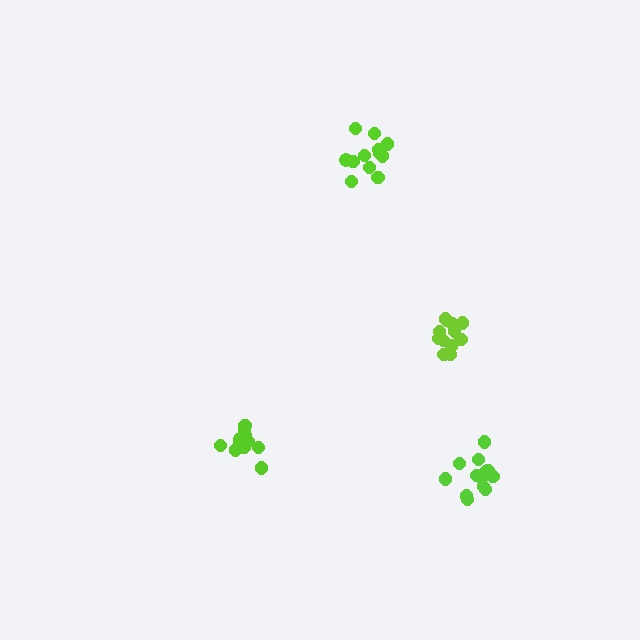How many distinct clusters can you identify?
There are 4 distinct clusters.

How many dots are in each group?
Group 1: 12 dots, Group 2: 13 dots, Group 3: 13 dots, Group 4: 13 dots (51 total).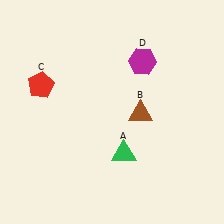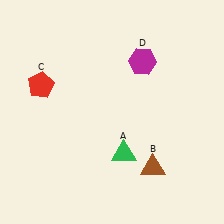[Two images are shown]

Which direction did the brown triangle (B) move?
The brown triangle (B) moved down.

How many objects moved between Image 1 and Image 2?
1 object moved between the two images.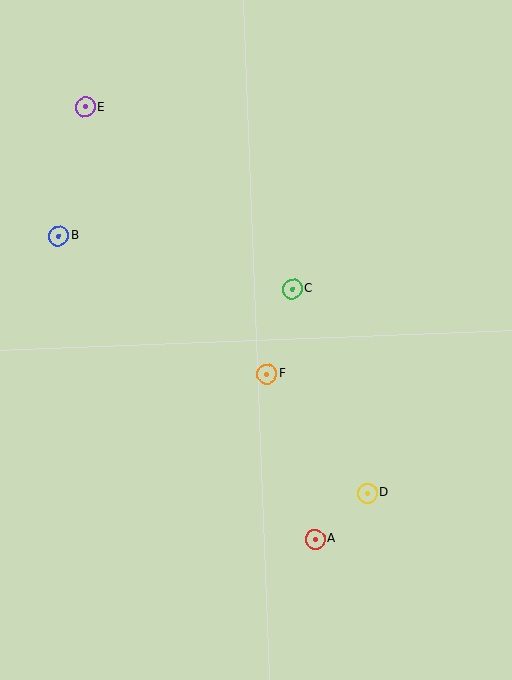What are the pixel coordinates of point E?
Point E is at (85, 107).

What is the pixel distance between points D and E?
The distance between D and E is 478 pixels.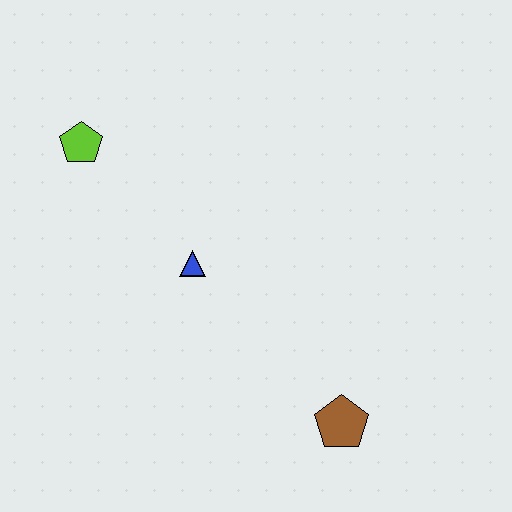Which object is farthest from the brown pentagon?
The lime pentagon is farthest from the brown pentagon.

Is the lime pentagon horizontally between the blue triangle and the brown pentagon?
No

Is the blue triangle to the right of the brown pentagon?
No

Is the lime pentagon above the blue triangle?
Yes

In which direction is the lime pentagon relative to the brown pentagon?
The lime pentagon is above the brown pentagon.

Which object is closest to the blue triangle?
The lime pentagon is closest to the blue triangle.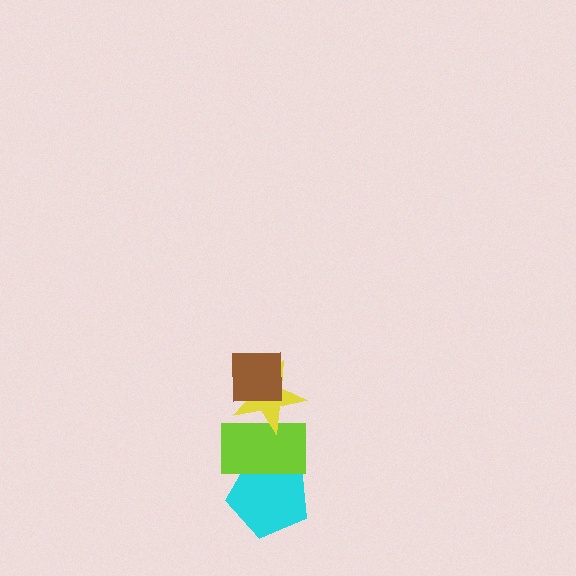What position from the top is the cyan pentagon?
The cyan pentagon is 4th from the top.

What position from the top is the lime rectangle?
The lime rectangle is 3rd from the top.